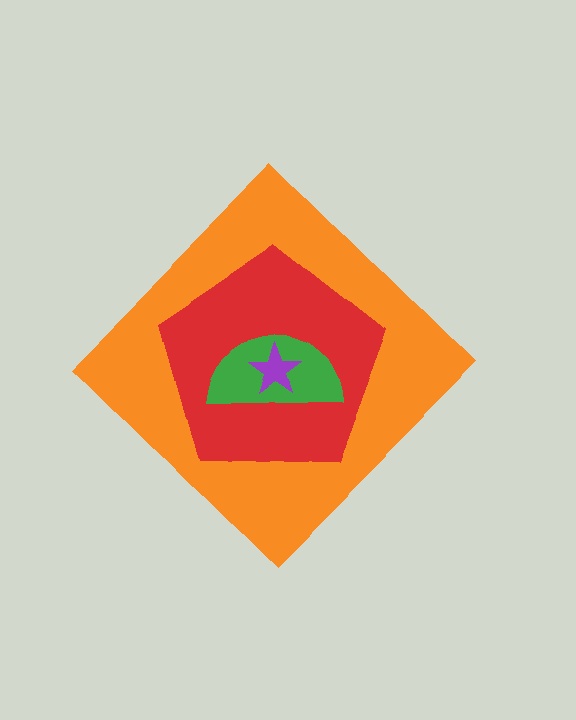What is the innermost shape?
The purple star.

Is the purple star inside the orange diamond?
Yes.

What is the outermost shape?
The orange diamond.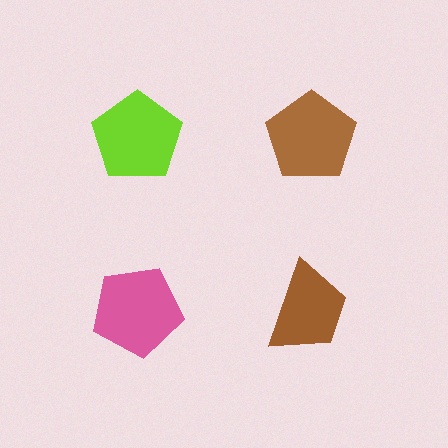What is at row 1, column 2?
A brown pentagon.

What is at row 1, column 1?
A lime pentagon.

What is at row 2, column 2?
A brown trapezoid.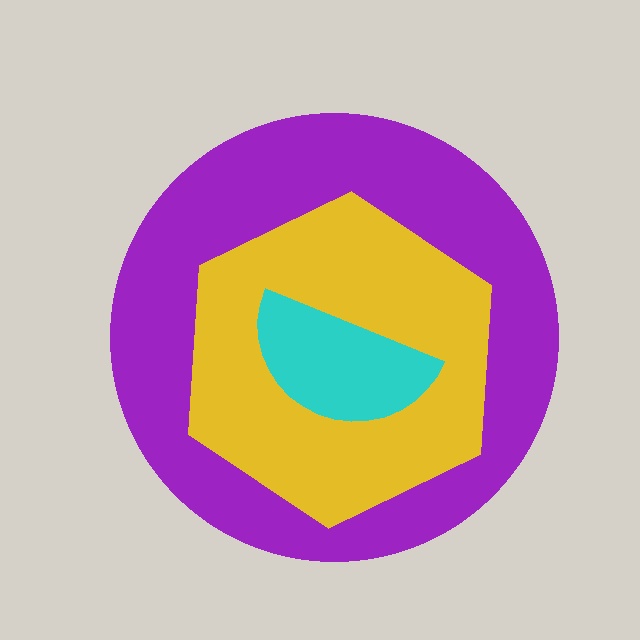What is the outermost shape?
The purple circle.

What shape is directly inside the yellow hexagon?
The cyan semicircle.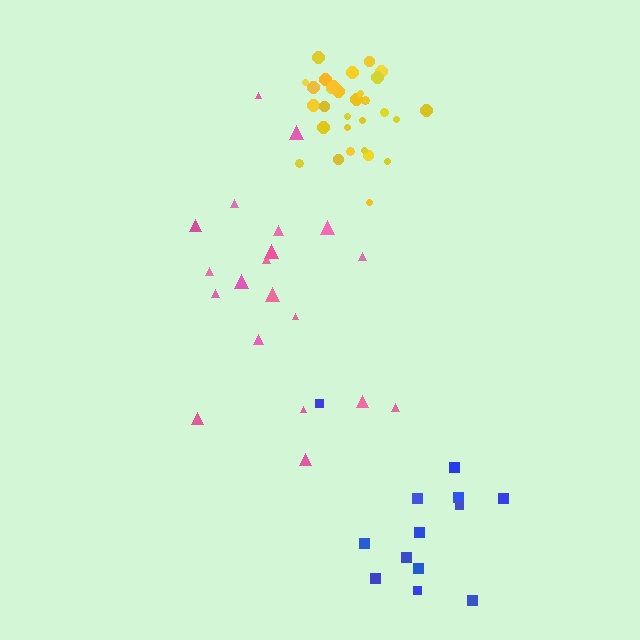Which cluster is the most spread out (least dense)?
Blue.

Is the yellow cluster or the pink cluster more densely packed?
Yellow.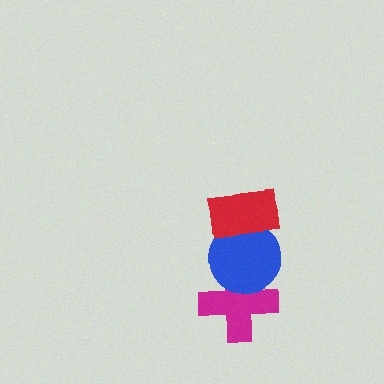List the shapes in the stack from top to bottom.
From top to bottom: the red rectangle, the blue circle, the magenta cross.